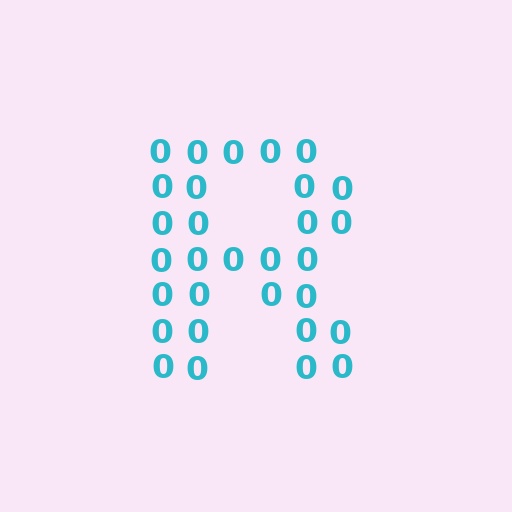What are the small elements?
The small elements are digit 0's.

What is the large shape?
The large shape is the letter R.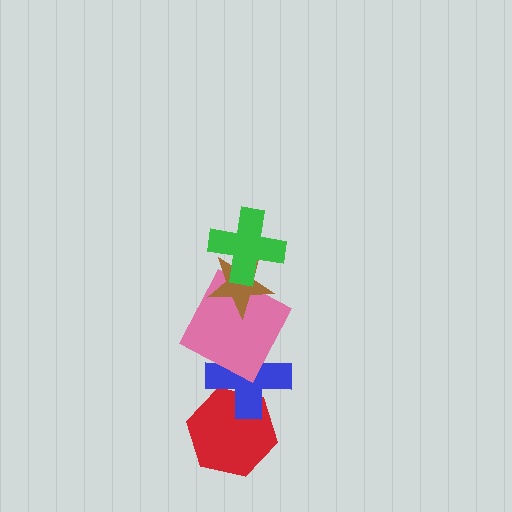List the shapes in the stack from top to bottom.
From top to bottom: the green cross, the brown star, the pink square, the blue cross, the red hexagon.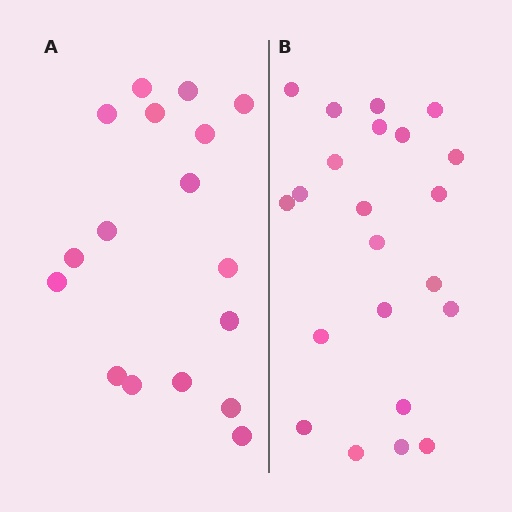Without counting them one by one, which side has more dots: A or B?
Region B (the right region) has more dots.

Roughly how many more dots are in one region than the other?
Region B has about 5 more dots than region A.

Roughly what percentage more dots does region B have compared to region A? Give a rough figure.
About 30% more.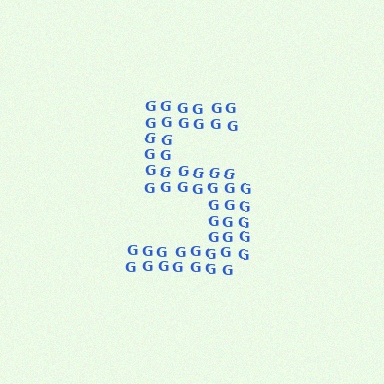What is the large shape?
The large shape is the digit 5.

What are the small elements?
The small elements are letter G's.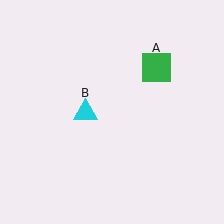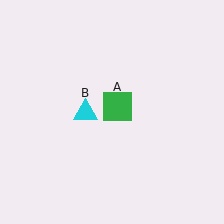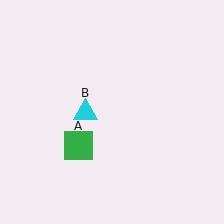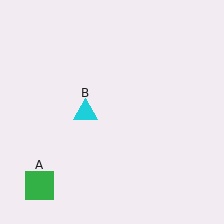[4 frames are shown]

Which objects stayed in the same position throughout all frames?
Cyan triangle (object B) remained stationary.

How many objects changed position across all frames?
1 object changed position: green square (object A).